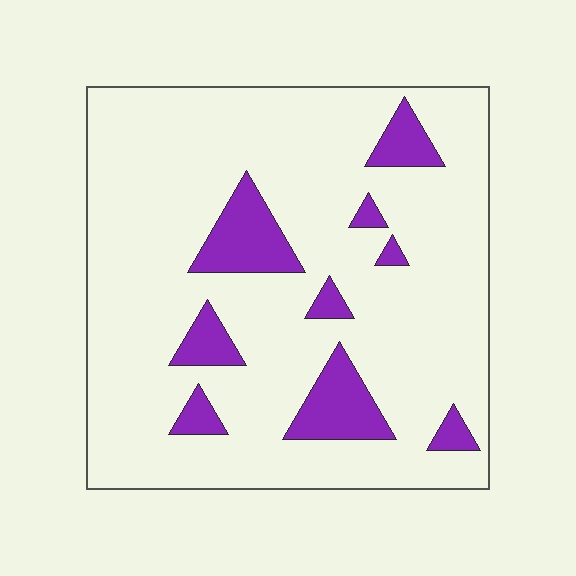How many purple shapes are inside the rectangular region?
9.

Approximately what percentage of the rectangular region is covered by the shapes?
Approximately 15%.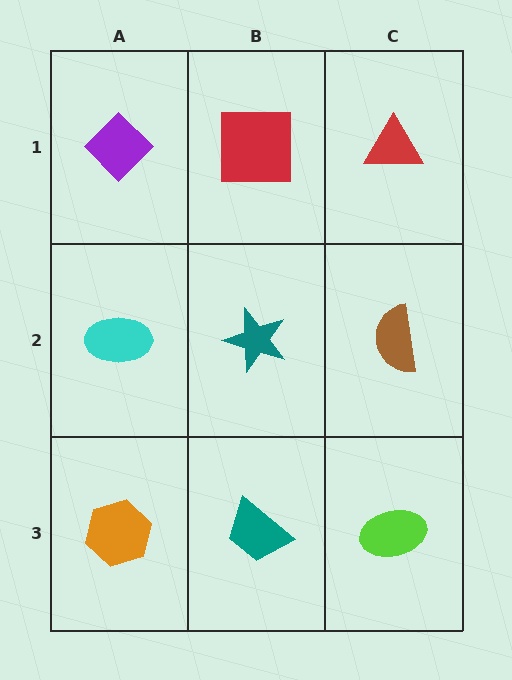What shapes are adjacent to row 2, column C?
A red triangle (row 1, column C), a lime ellipse (row 3, column C), a teal star (row 2, column B).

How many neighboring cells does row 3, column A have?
2.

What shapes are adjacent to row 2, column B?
A red square (row 1, column B), a teal trapezoid (row 3, column B), a cyan ellipse (row 2, column A), a brown semicircle (row 2, column C).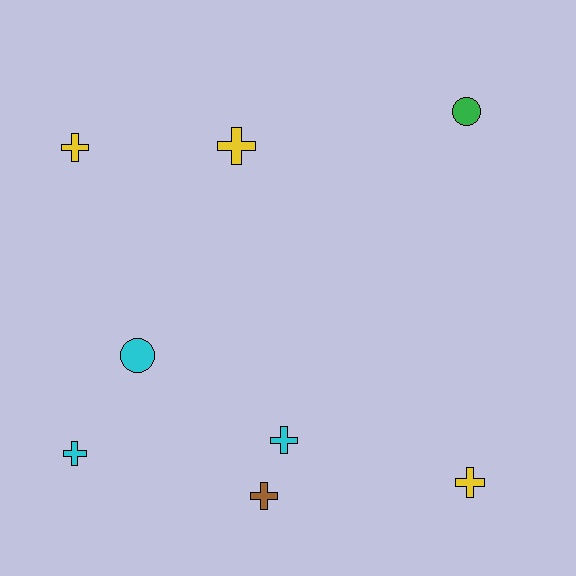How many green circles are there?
There is 1 green circle.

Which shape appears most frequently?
Cross, with 6 objects.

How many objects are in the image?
There are 8 objects.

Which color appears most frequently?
Cyan, with 3 objects.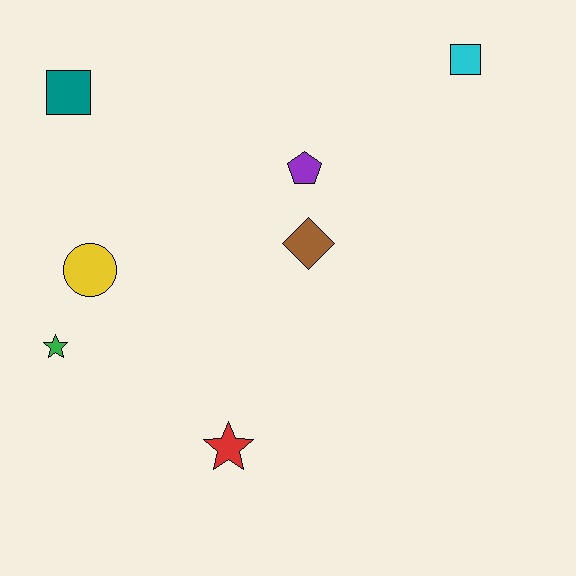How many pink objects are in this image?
There are no pink objects.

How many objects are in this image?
There are 7 objects.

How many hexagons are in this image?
There are no hexagons.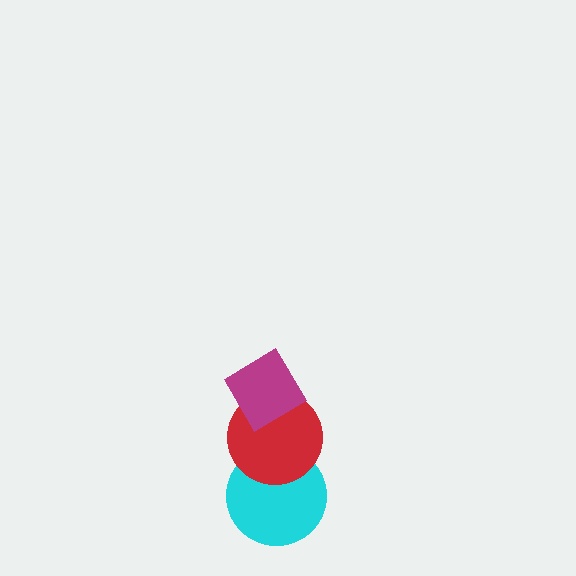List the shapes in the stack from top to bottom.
From top to bottom: the magenta diamond, the red circle, the cyan circle.